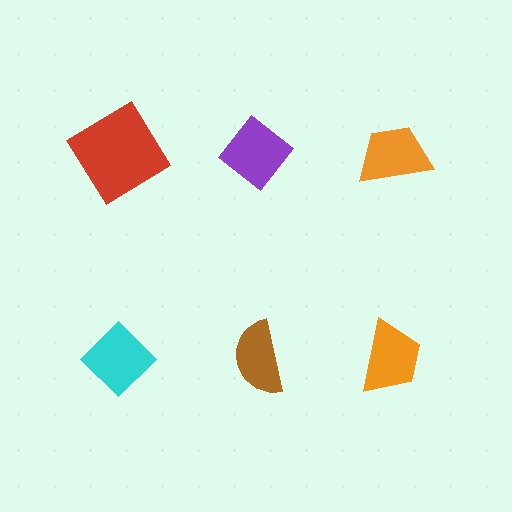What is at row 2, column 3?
An orange trapezoid.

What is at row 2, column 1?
A cyan diamond.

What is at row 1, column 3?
An orange trapezoid.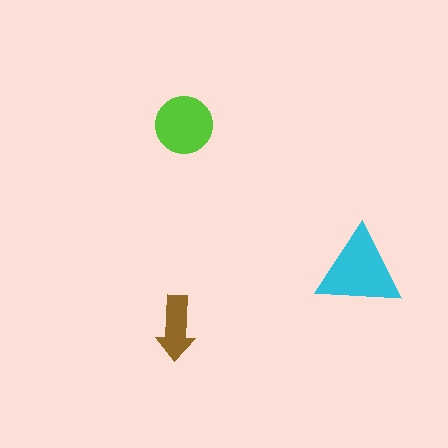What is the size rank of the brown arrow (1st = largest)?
3rd.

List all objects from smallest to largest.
The brown arrow, the lime circle, the cyan triangle.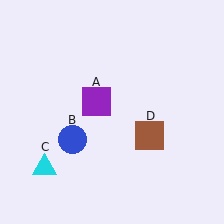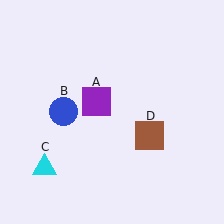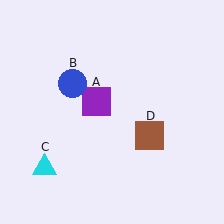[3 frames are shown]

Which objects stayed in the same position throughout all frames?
Purple square (object A) and cyan triangle (object C) and brown square (object D) remained stationary.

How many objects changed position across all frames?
1 object changed position: blue circle (object B).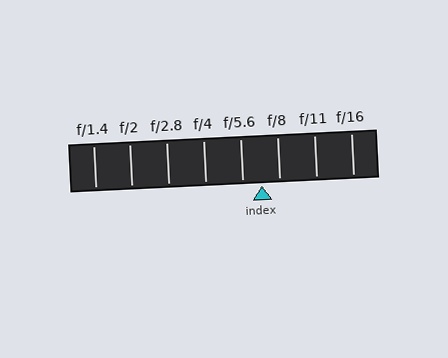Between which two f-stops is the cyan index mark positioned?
The index mark is between f/5.6 and f/8.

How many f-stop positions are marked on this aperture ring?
There are 8 f-stop positions marked.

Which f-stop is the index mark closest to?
The index mark is closest to f/8.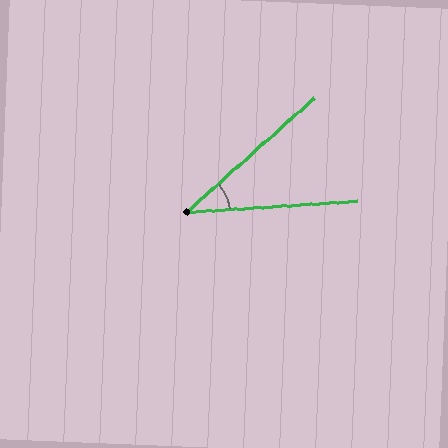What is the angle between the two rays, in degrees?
Approximately 38 degrees.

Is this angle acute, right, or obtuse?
It is acute.